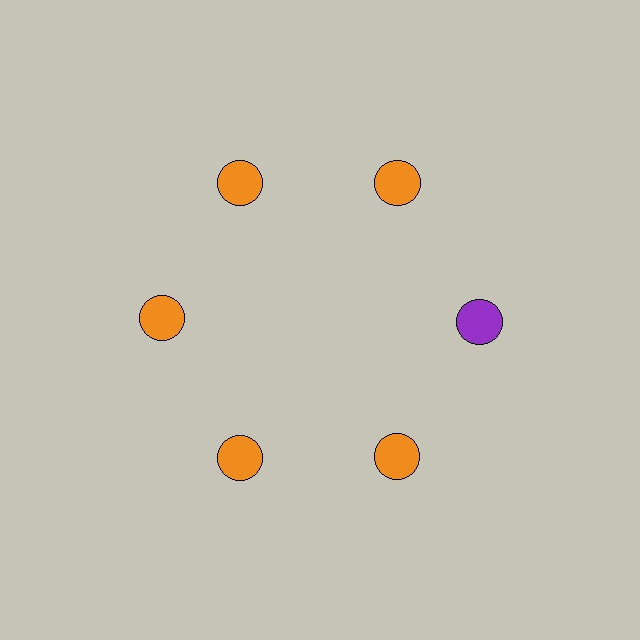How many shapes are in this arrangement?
There are 6 shapes arranged in a ring pattern.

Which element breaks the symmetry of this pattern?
The purple circle at roughly the 3 o'clock position breaks the symmetry. All other shapes are orange circles.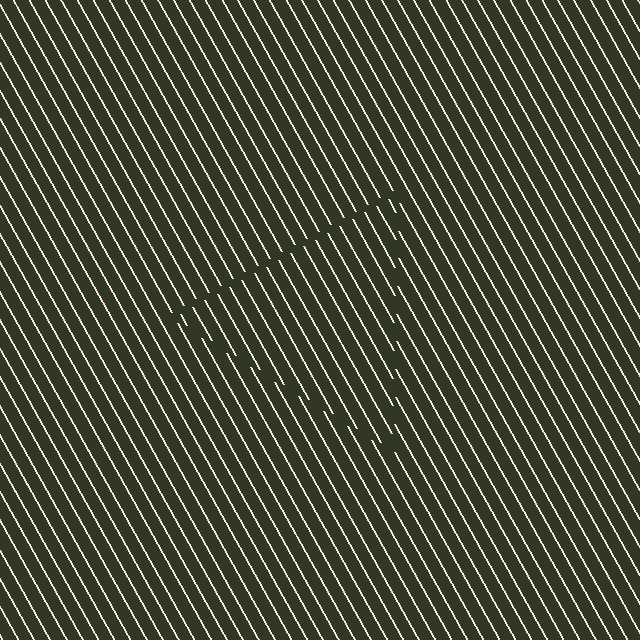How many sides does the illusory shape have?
3 sides — the line-ends trace a triangle.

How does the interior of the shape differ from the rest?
The interior of the shape contains the same grating, shifted by half a period — the contour is defined by the phase discontinuity where line-ends from the inner and outer gratings abut.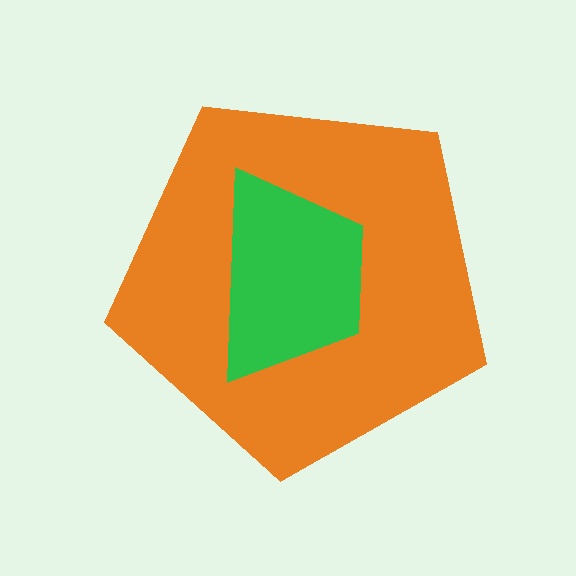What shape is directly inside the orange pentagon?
The green trapezoid.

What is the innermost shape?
The green trapezoid.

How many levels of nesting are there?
2.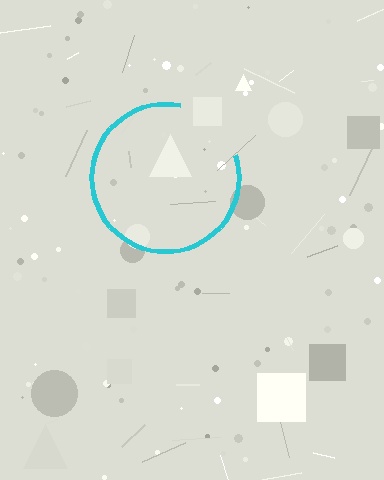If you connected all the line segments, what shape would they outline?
They would outline a circle.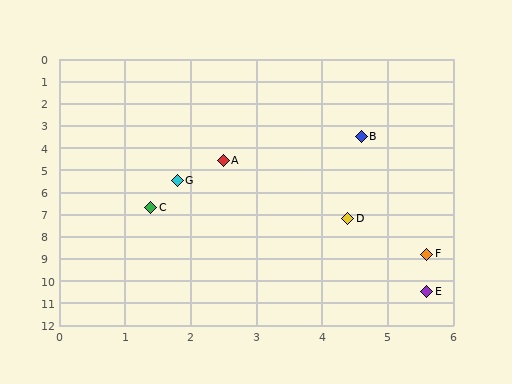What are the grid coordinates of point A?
Point A is at approximately (2.5, 4.6).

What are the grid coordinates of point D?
Point D is at approximately (4.4, 7.2).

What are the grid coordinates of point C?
Point C is at approximately (1.4, 6.7).